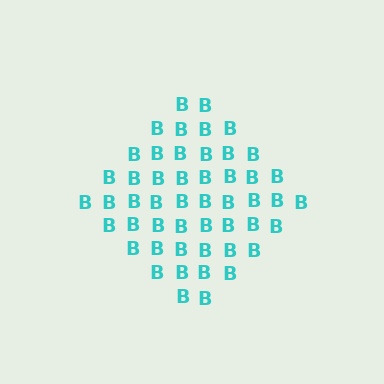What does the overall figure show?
The overall figure shows a diamond.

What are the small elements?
The small elements are letter B's.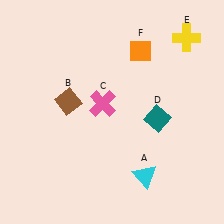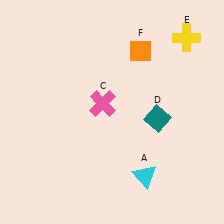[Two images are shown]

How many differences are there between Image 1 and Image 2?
There is 1 difference between the two images.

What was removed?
The brown diamond (B) was removed in Image 2.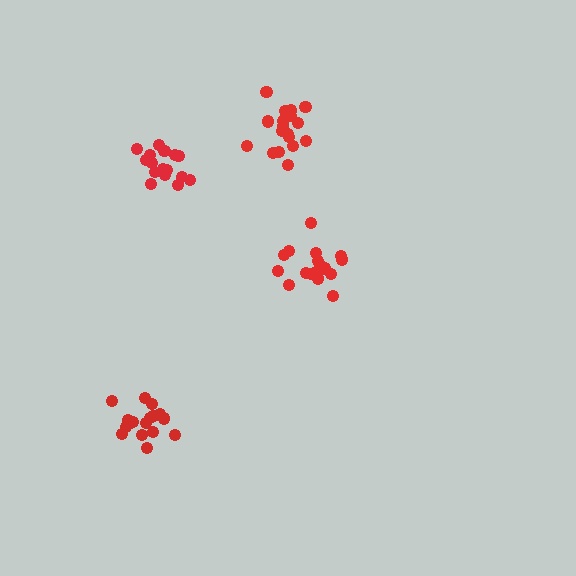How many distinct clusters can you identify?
There are 4 distinct clusters.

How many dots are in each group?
Group 1: 17 dots, Group 2: 19 dots, Group 3: 17 dots, Group 4: 16 dots (69 total).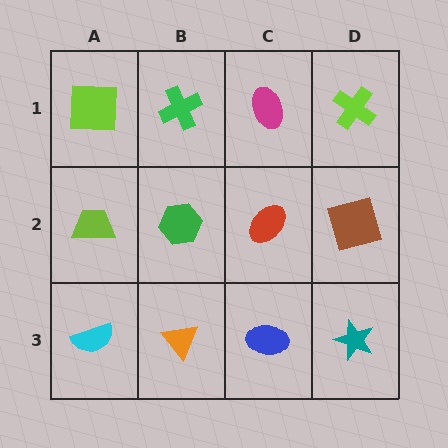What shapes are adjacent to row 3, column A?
A lime trapezoid (row 2, column A), an orange triangle (row 3, column B).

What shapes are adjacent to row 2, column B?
A green cross (row 1, column B), an orange triangle (row 3, column B), a lime trapezoid (row 2, column A), a red ellipse (row 2, column C).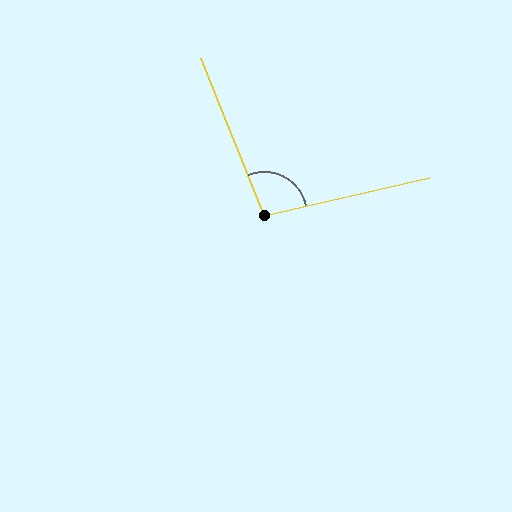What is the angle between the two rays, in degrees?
Approximately 99 degrees.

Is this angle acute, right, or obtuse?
It is obtuse.